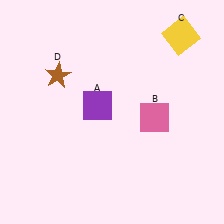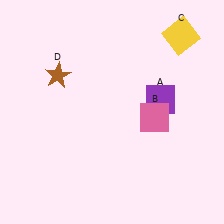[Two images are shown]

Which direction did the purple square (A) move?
The purple square (A) moved right.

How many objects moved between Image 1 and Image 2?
1 object moved between the two images.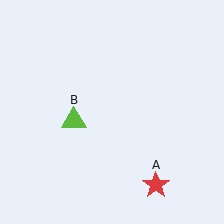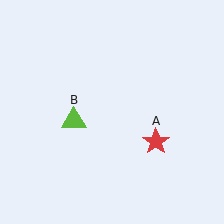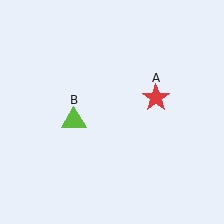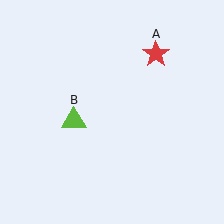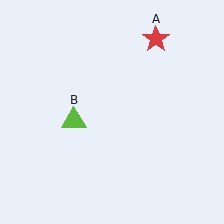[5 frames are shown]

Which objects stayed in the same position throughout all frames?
Lime triangle (object B) remained stationary.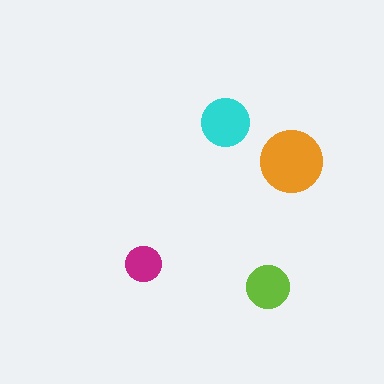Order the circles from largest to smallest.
the orange one, the cyan one, the lime one, the magenta one.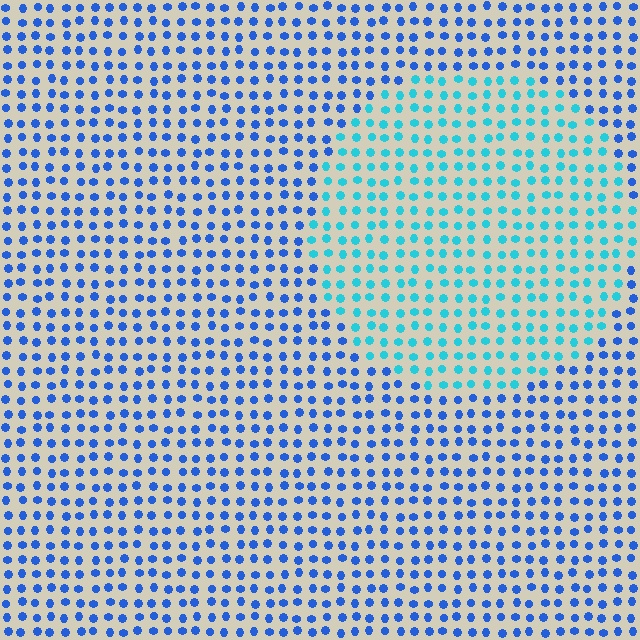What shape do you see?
I see a circle.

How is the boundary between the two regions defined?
The boundary is defined purely by a slight shift in hue (about 37 degrees). Spacing, size, and orientation are identical on both sides.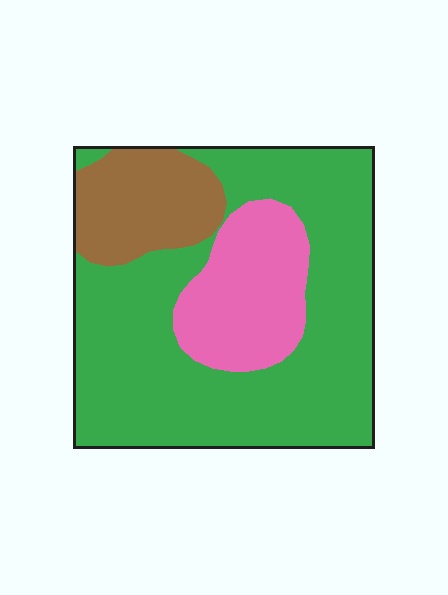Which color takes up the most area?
Green, at roughly 65%.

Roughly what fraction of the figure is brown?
Brown covers about 15% of the figure.